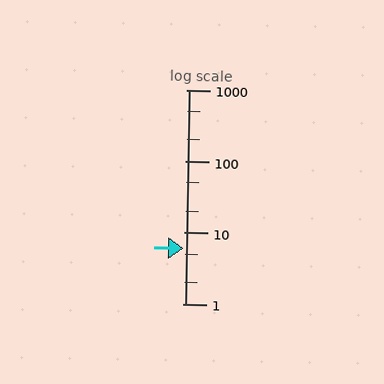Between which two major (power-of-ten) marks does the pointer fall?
The pointer is between 1 and 10.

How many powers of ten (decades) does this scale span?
The scale spans 3 decades, from 1 to 1000.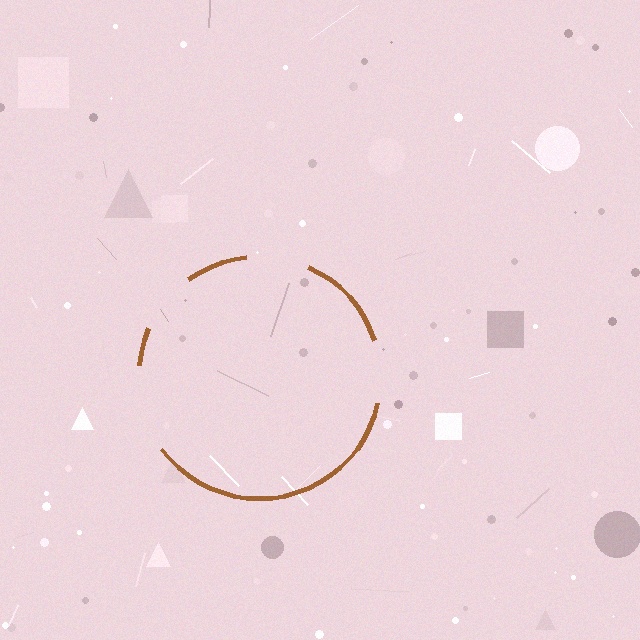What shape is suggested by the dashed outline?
The dashed outline suggests a circle.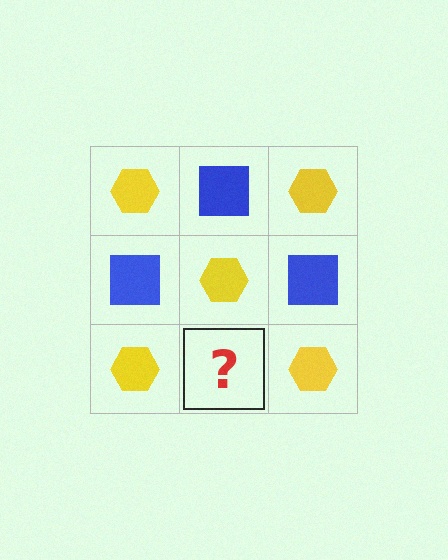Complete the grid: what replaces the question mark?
The question mark should be replaced with a blue square.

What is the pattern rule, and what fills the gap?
The rule is that it alternates yellow hexagon and blue square in a checkerboard pattern. The gap should be filled with a blue square.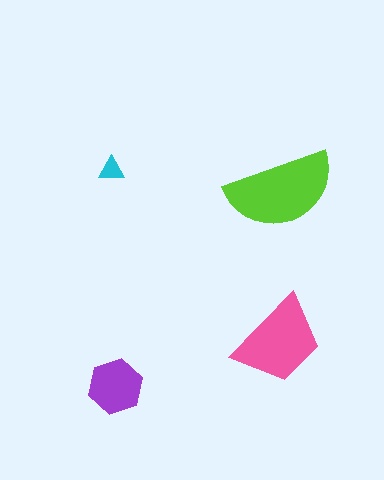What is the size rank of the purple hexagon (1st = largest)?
3rd.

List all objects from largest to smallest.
The lime semicircle, the pink trapezoid, the purple hexagon, the cyan triangle.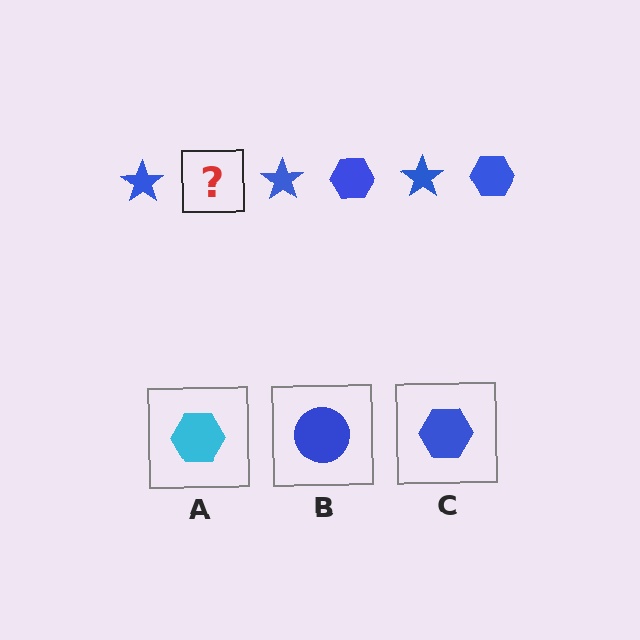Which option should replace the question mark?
Option C.